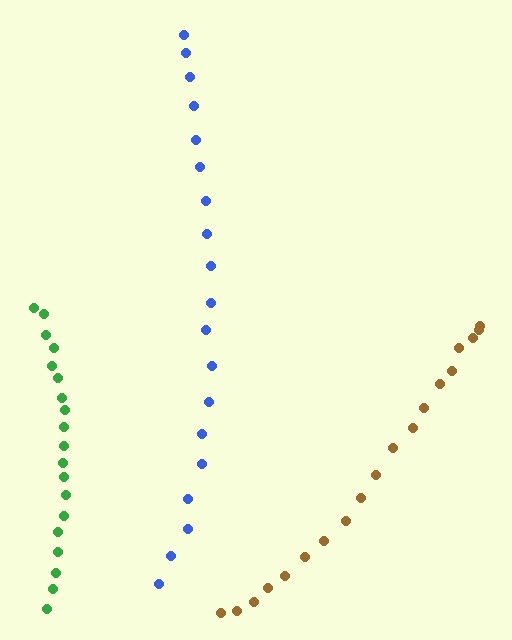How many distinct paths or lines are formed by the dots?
There are 3 distinct paths.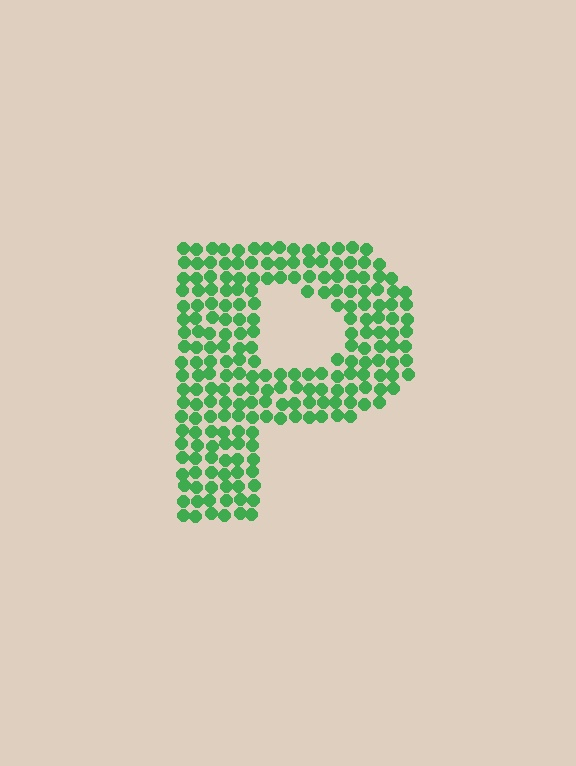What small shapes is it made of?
It is made of small circles.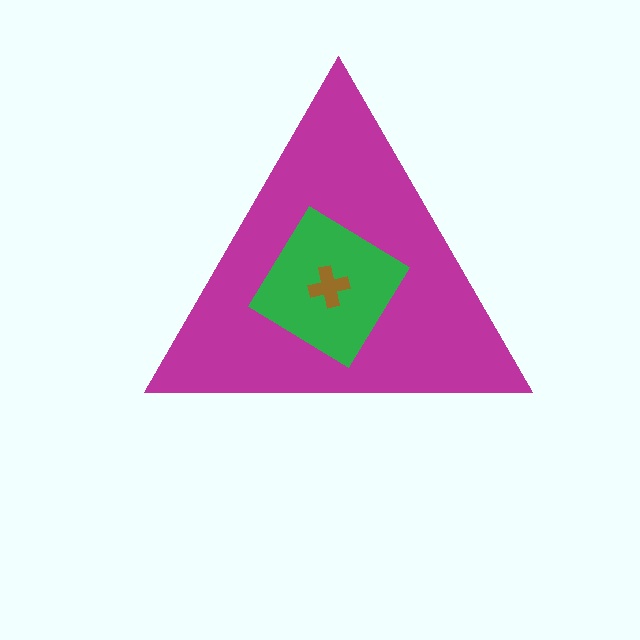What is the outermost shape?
The magenta triangle.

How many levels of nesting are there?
3.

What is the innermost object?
The brown cross.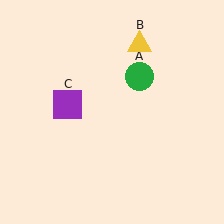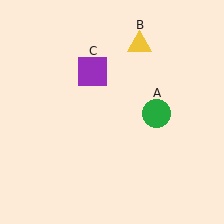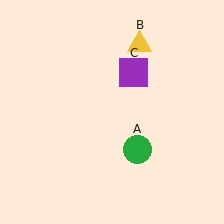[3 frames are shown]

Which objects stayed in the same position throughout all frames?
Yellow triangle (object B) remained stationary.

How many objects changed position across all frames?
2 objects changed position: green circle (object A), purple square (object C).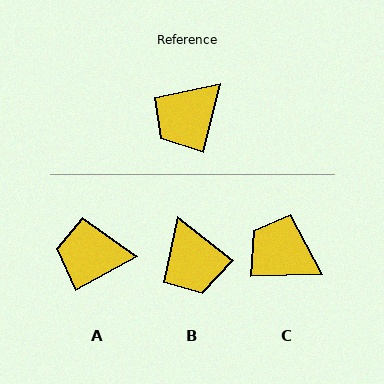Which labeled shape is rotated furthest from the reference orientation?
C, about 74 degrees away.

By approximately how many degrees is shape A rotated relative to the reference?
Approximately 47 degrees clockwise.